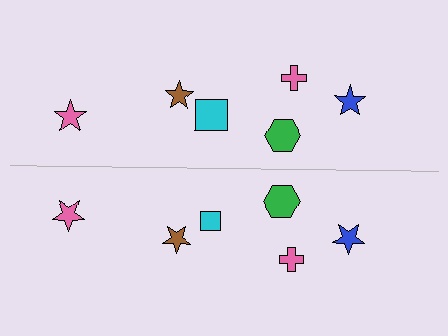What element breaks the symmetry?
The cyan square on the bottom side has a different size than its mirror counterpart.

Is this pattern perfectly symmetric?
No, the pattern is not perfectly symmetric. The cyan square on the bottom side has a different size than its mirror counterpart.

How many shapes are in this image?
There are 12 shapes in this image.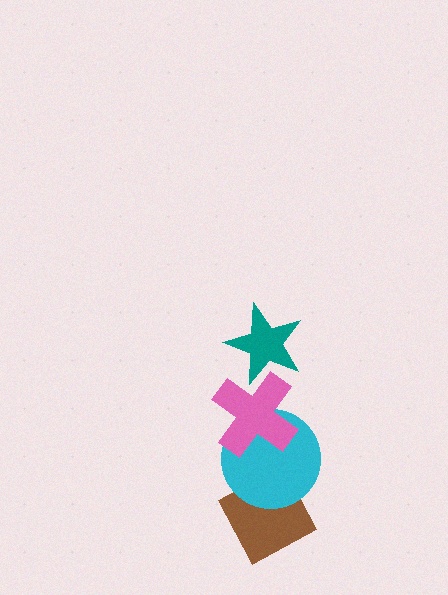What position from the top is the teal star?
The teal star is 1st from the top.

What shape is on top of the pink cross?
The teal star is on top of the pink cross.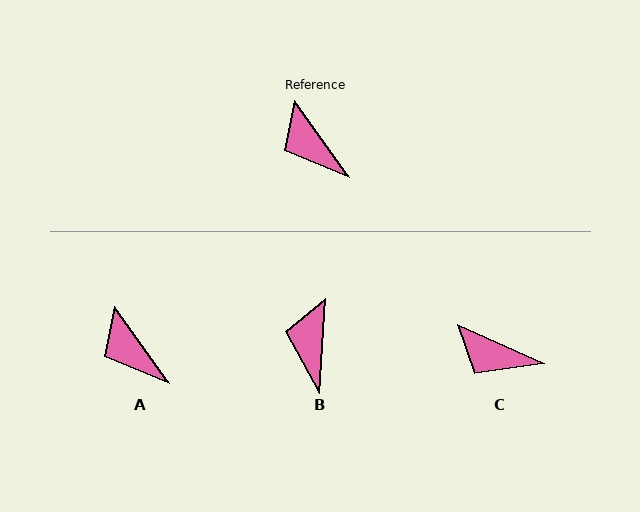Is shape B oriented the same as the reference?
No, it is off by about 39 degrees.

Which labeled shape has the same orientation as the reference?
A.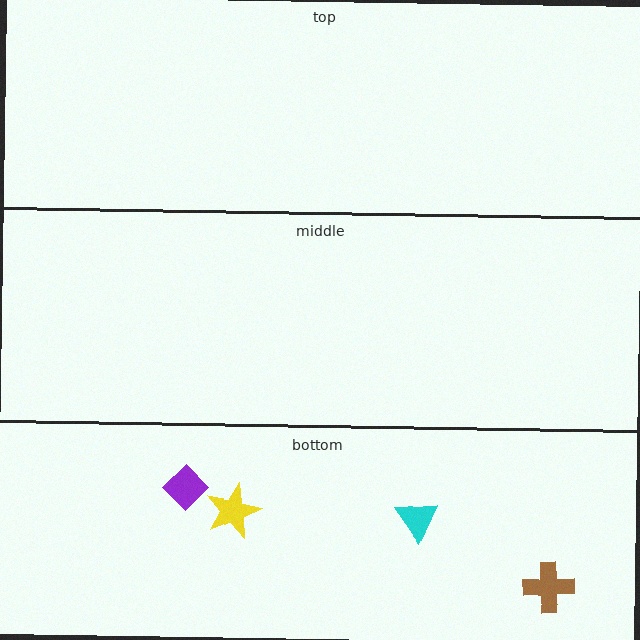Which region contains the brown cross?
The bottom region.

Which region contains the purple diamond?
The bottom region.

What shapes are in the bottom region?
The cyan triangle, the purple diamond, the brown cross, the yellow star.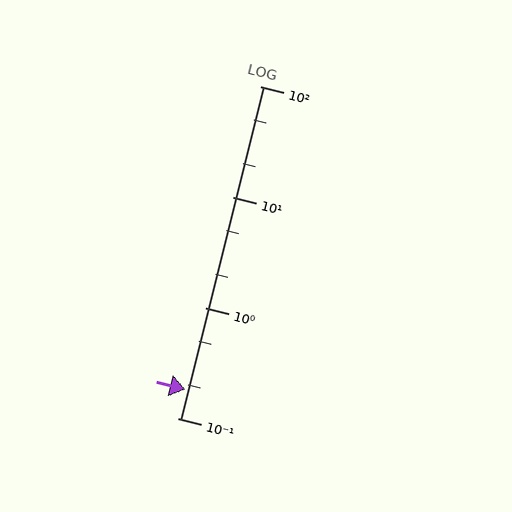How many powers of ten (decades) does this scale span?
The scale spans 3 decades, from 0.1 to 100.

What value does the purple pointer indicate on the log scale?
The pointer indicates approximately 0.18.